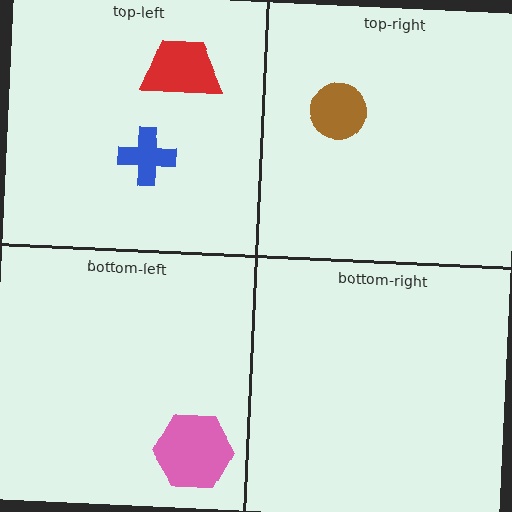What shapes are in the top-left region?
The red trapezoid, the blue cross.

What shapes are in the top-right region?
The brown circle.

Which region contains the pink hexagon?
The bottom-left region.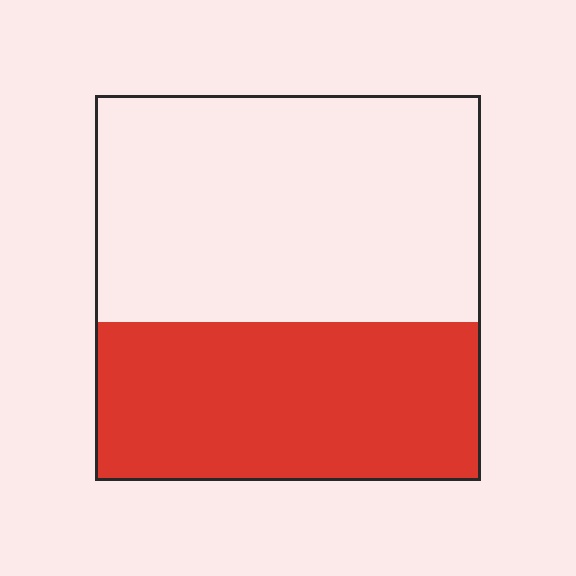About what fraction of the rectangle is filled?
About two fifths (2/5).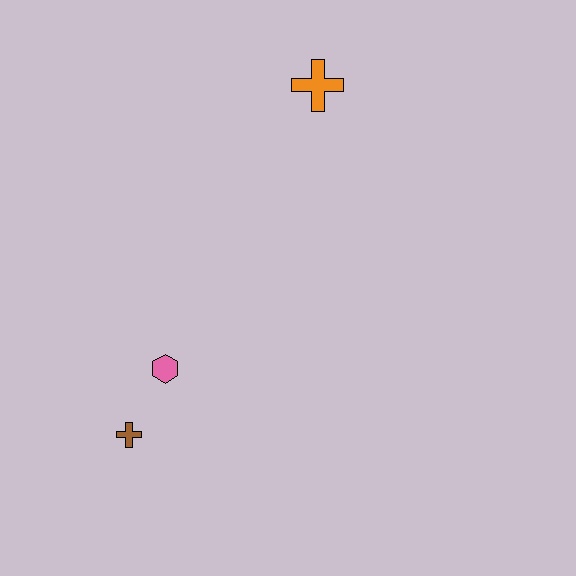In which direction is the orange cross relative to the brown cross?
The orange cross is above the brown cross.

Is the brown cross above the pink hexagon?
No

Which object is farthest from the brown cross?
The orange cross is farthest from the brown cross.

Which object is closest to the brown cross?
The pink hexagon is closest to the brown cross.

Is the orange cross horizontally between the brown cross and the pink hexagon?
No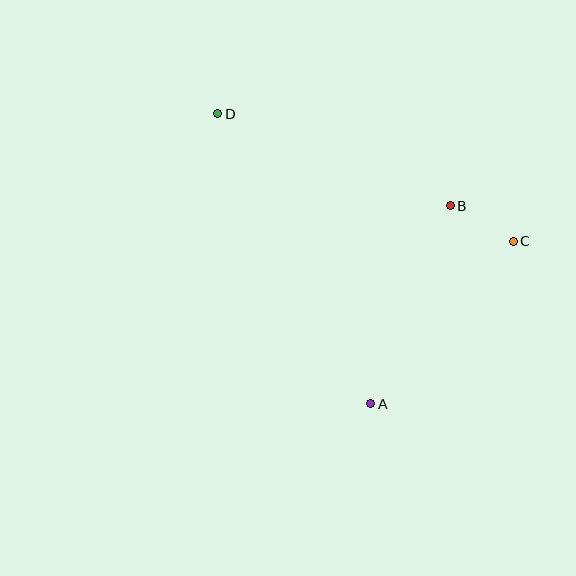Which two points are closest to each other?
Points B and C are closest to each other.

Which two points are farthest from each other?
Points A and D are farthest from each other.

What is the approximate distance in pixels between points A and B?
The distance between A and B is approximately 213 pixels.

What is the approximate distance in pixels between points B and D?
The distance between B and D is approximately 250 pixels.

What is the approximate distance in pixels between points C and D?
The distance between C and D is approximately 322 pixels.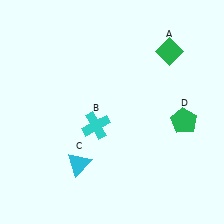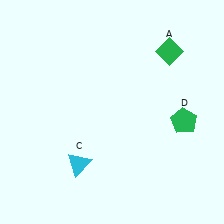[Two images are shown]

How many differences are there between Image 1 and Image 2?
There is 1 difference between the two images.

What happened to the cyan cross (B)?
The cyan cross (B) was removed in Image 2. It was in the bottom-left area of Image 1.